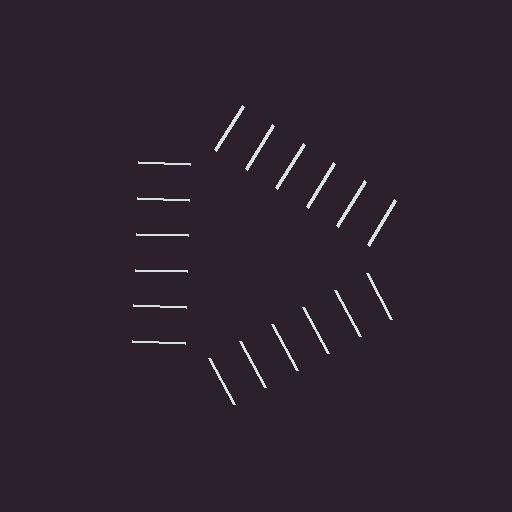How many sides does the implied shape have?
3 sides — the line-ends trace a triangle.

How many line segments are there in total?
18 — 6 along each of the 3 edges.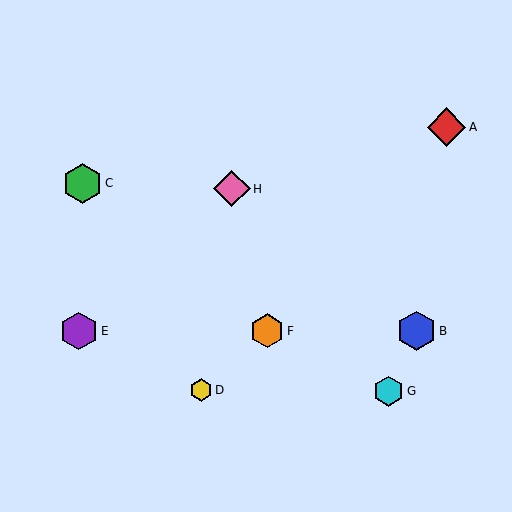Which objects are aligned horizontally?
Objects B, E, F are aligned horizontally.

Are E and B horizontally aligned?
Yes, both are at y≈331.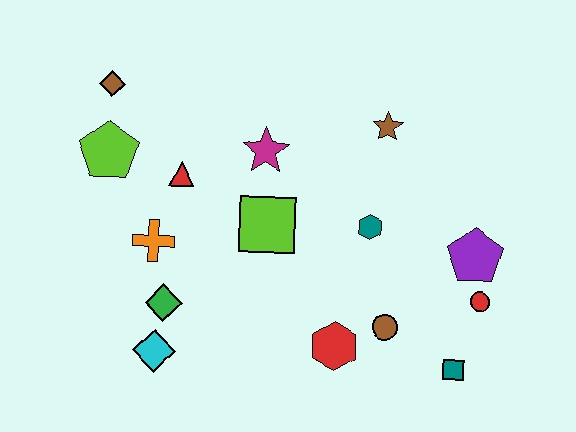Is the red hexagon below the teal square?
No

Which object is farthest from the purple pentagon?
The brown diamond is farthest from the purple pentagon.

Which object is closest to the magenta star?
The lime square is closest to the magenta star.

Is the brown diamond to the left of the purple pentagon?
Yes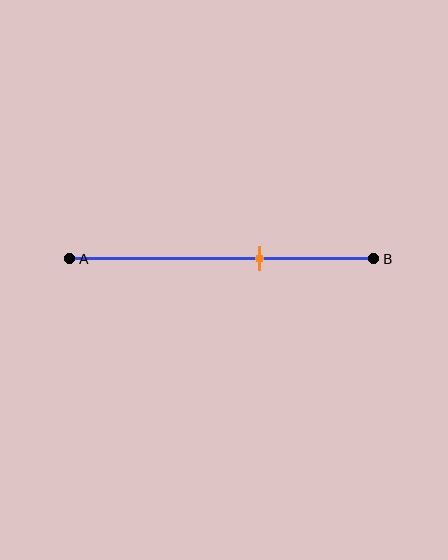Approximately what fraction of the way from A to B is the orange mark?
The orange mark is approximately 60% of the way from A to B.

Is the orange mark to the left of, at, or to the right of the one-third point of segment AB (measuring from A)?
The orange mark is to the right of the one-third point of segment AB.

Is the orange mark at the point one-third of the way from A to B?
No, the mark is at about 60% from A, not at the 33% one-third point.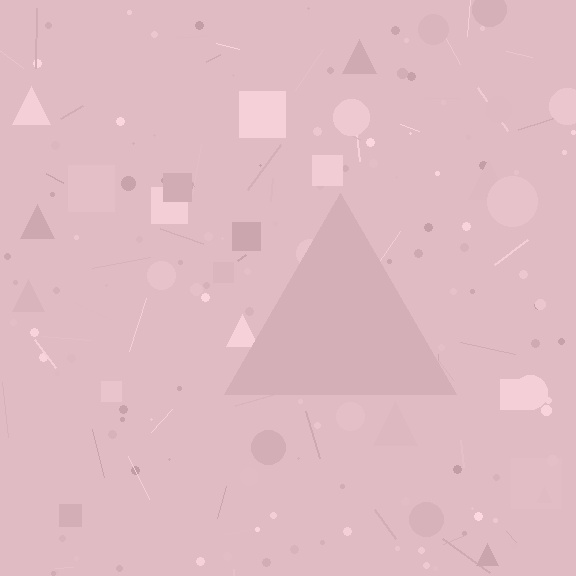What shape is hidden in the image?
A triangle is hidden in the image.